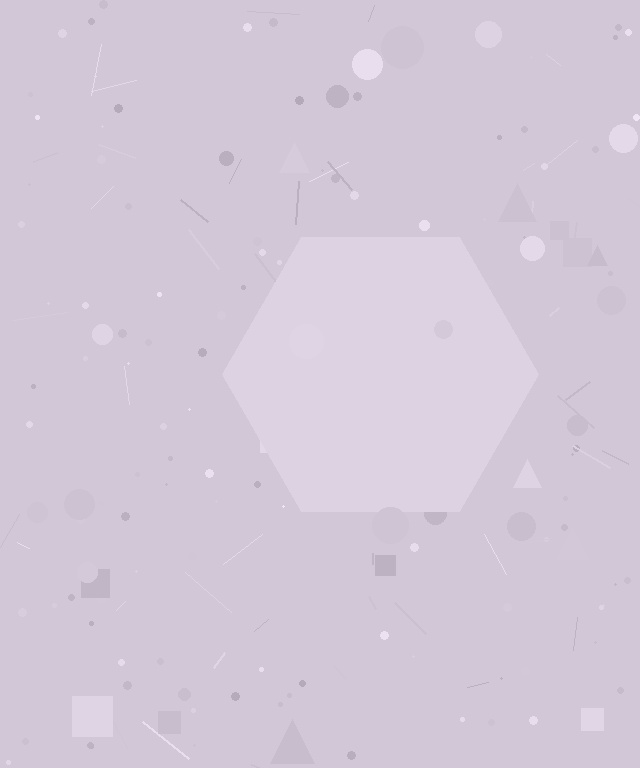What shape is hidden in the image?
A hexagon is hidden in the image.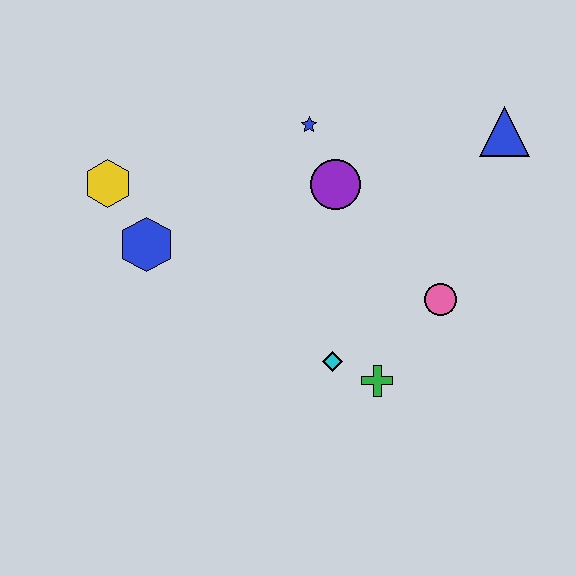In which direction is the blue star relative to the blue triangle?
The blue star is to the left of the blue triangle.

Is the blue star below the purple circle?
No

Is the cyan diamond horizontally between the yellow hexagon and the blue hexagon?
No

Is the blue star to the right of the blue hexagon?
Yes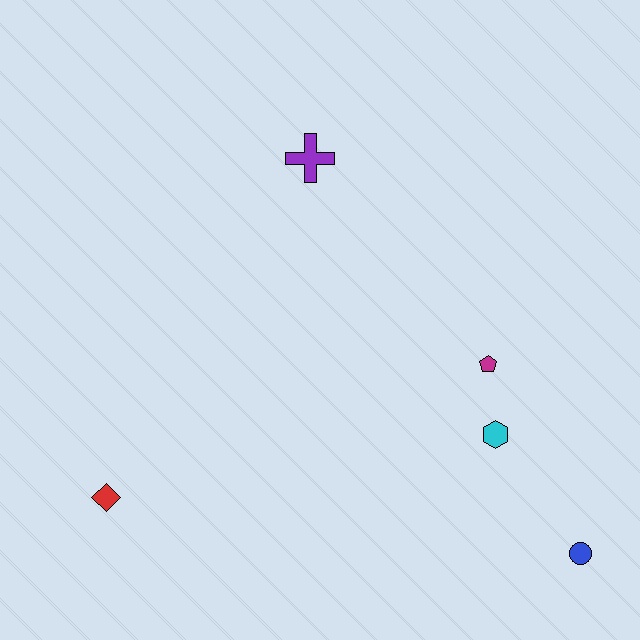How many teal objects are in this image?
There are no teal objects.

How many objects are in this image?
There are 5 objects.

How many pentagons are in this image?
There is 1 pentagon.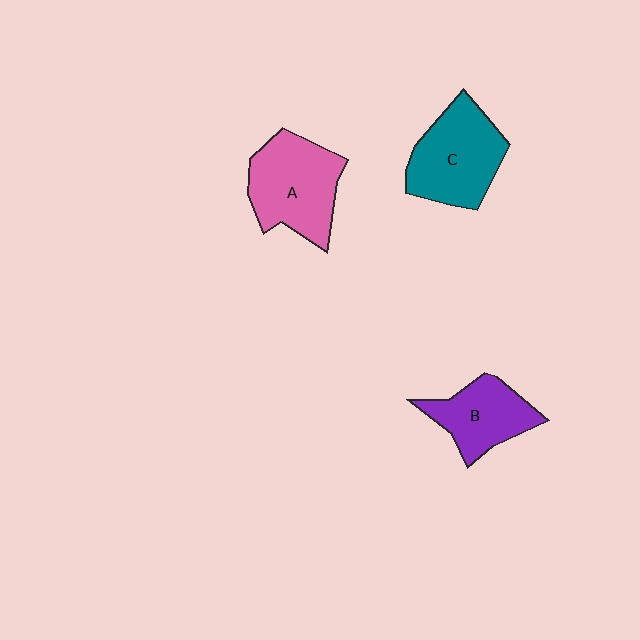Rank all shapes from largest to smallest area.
From largest to smallest: A (pink), C (teal), B (purple).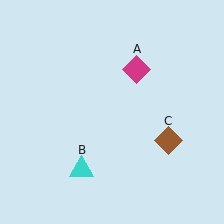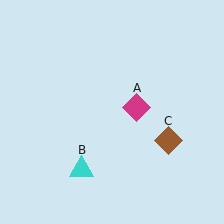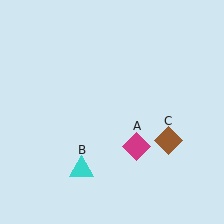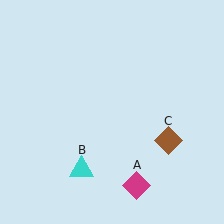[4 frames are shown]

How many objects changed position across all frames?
1 object changed position: magenta diamond (object A).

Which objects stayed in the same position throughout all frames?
Cyan triangle (object B) and brown diamond (object C) remained stationary.